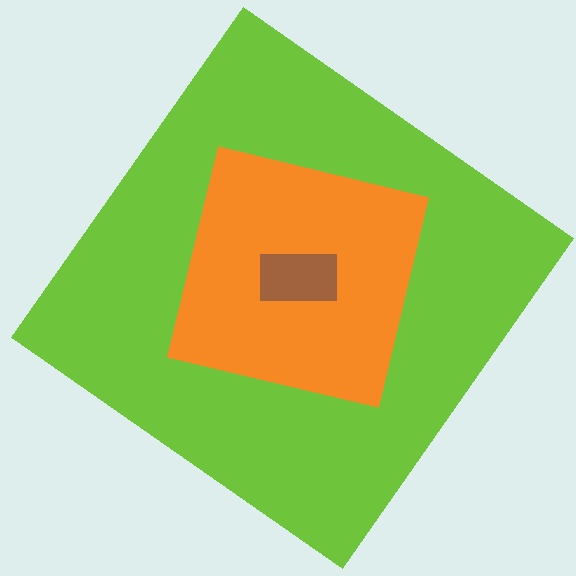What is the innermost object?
The brown rectangle.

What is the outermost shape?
The lime diamond.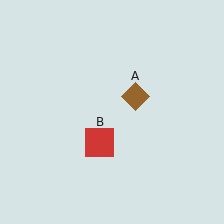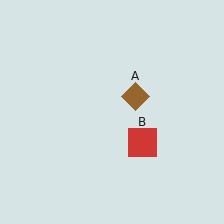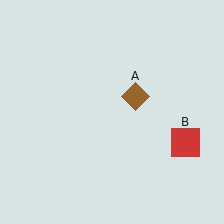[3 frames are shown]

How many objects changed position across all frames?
1 object changed position: red square (object B).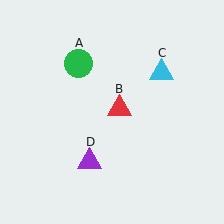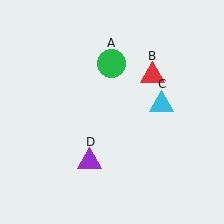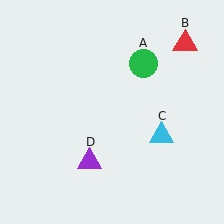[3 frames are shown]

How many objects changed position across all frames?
3 objects changed position: green circle (object A), red triangle (object B), cyan triangle (object C).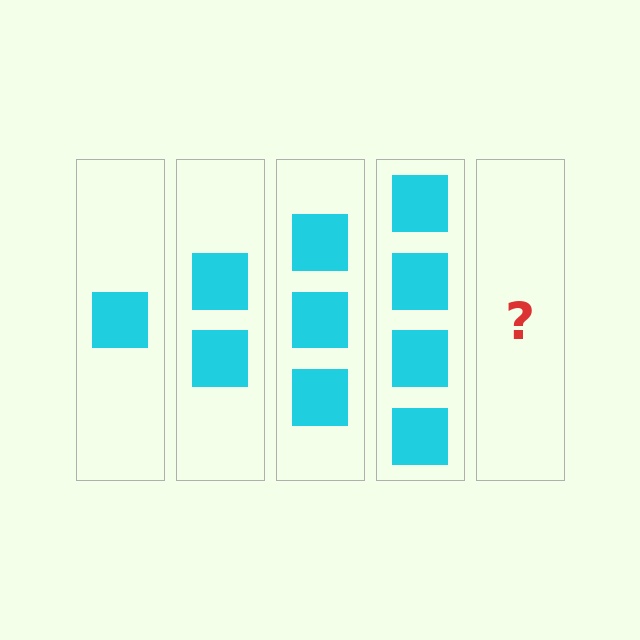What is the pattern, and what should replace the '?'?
The pattern is that each step adds one more square. The '?' should be 5 squares.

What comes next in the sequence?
The next element should be 5 squares.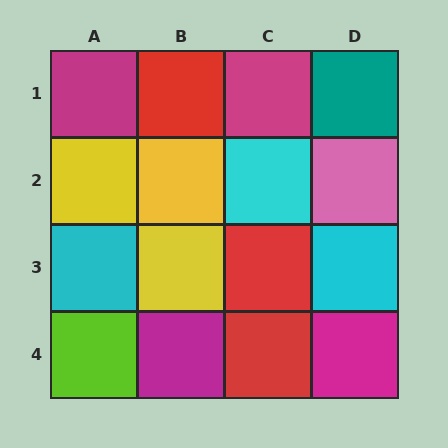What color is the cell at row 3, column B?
Yellow.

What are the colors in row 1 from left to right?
Magenta, red, magenta, teal.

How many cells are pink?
1 cell is pink.